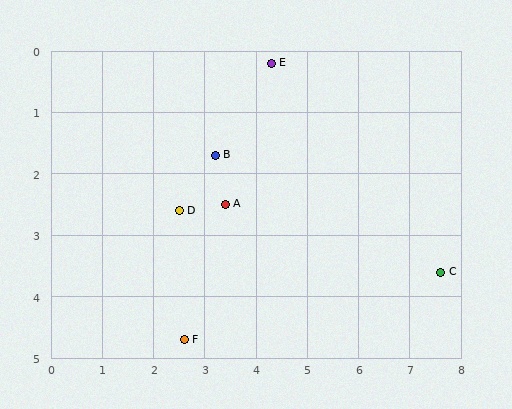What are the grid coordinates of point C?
Point C is at approximately (7.6, 3.6).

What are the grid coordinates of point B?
Point B is at approximately (3.2, 1.7).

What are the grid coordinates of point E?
Point E is at approximately (4.3, 0.2).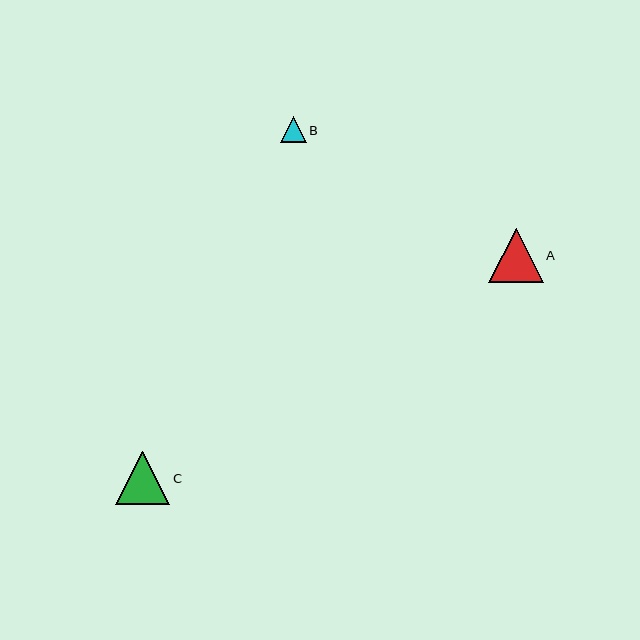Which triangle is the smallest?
Triangle B is the smallest with a size of approximately 26 pixels.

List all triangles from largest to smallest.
From largest to smallest: A, C, B.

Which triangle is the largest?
Triangle A is the largest with a size of approximately 54 pixels.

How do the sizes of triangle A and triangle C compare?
Triangle A and triangle C are approximately the same size.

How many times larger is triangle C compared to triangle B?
Triangle C is approximately 2.1 times the size of triangle B.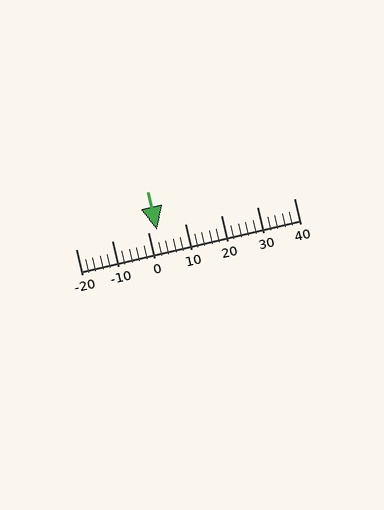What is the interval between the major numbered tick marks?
The major tick marks are spaced 10 units apart.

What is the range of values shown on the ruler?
The ruler shows values from -20 to 40.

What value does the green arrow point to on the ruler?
The green arrow points to approximately 2.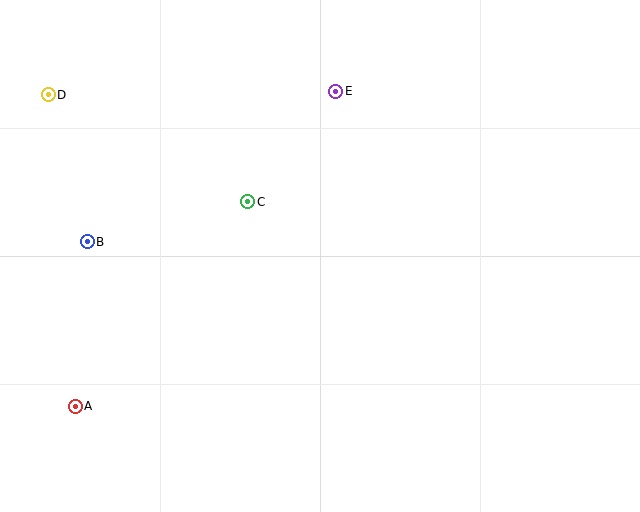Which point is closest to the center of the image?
Point C at (248, 202) is closest to the center.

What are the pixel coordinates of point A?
Point A is at (75, 406).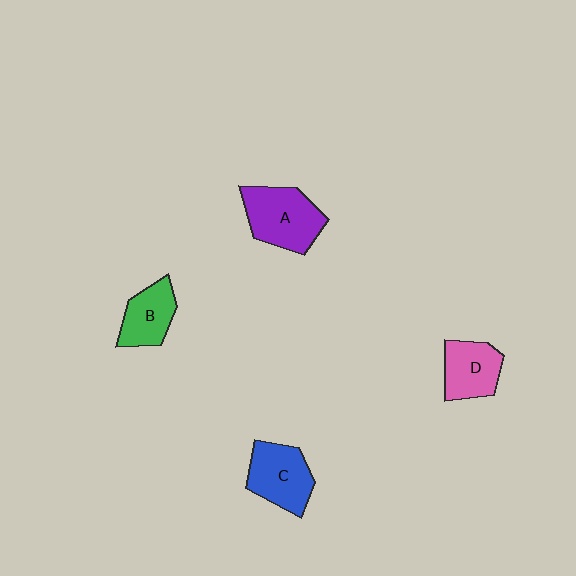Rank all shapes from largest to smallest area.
From largest to smallest: A (purple), C (blue), D (pink), B (green).